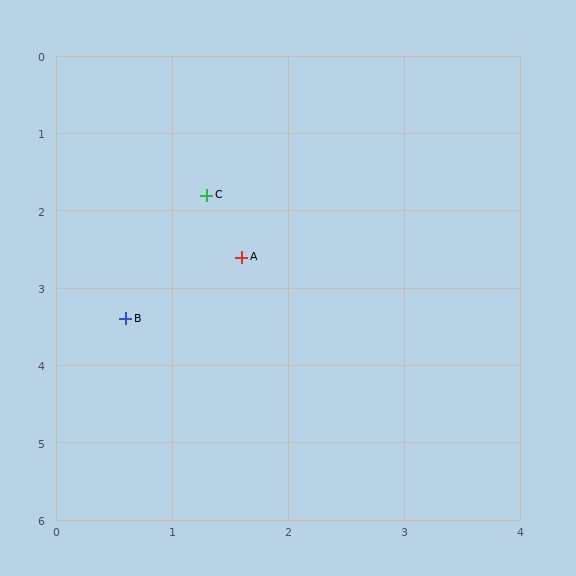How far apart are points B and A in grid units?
Points B and A are about 1.3 grid units apart.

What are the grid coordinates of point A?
Point A is at approximately (1.6, 2.6).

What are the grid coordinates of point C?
Point C is at approximately (1.3, 1.8).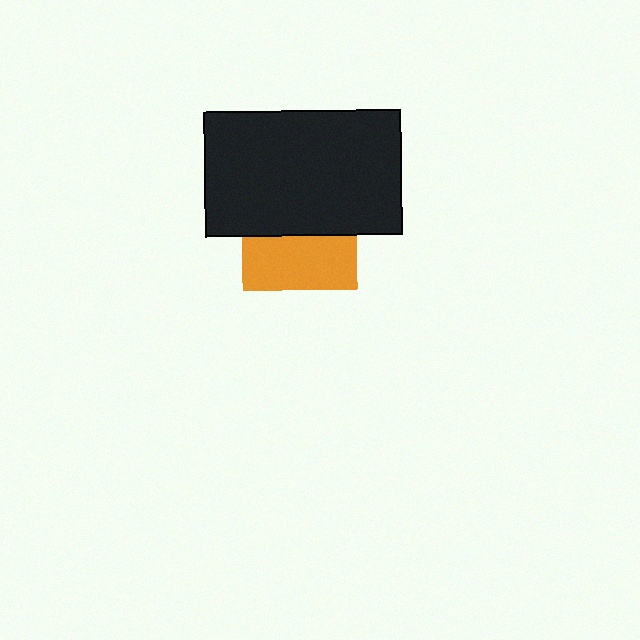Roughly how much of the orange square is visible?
About half of it is visible (roughly 47%).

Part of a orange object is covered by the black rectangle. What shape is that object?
It is a square.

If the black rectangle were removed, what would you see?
You would see the complete orange square.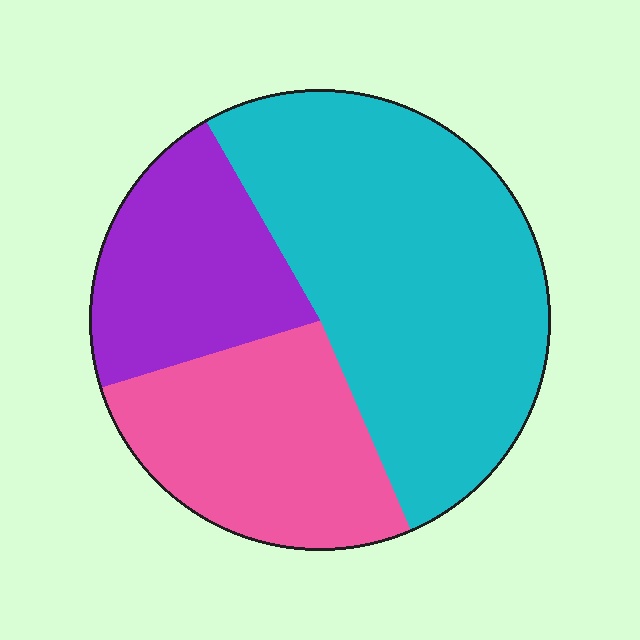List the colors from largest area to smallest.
From largest to smallest: cyan, pink, purple.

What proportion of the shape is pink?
Pink covers about 25% of the shape.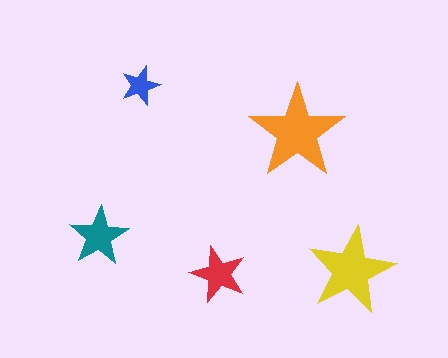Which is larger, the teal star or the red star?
The teal one.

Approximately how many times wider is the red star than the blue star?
About 1.5 times wider.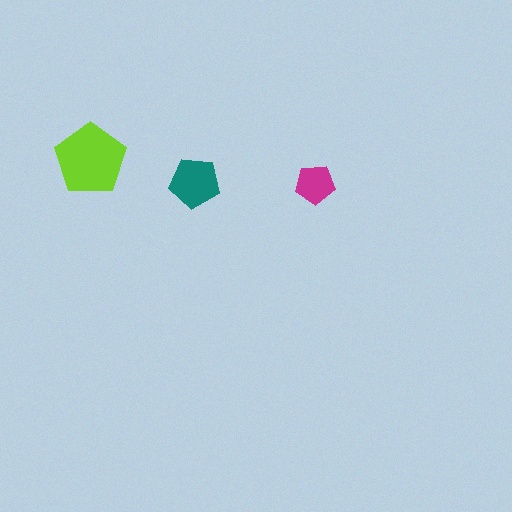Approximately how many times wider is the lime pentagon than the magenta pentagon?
About 2 times wider.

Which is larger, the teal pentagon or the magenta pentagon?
The teal one.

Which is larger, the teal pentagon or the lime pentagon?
The lime one.